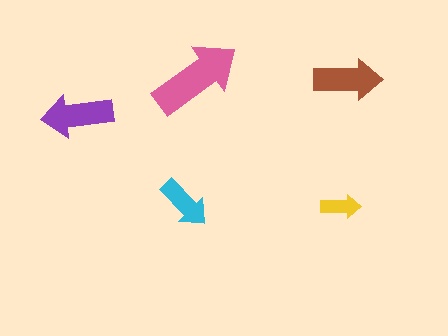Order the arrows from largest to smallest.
the pink one, the purple one, the brown one, the cyan one, the yellow one.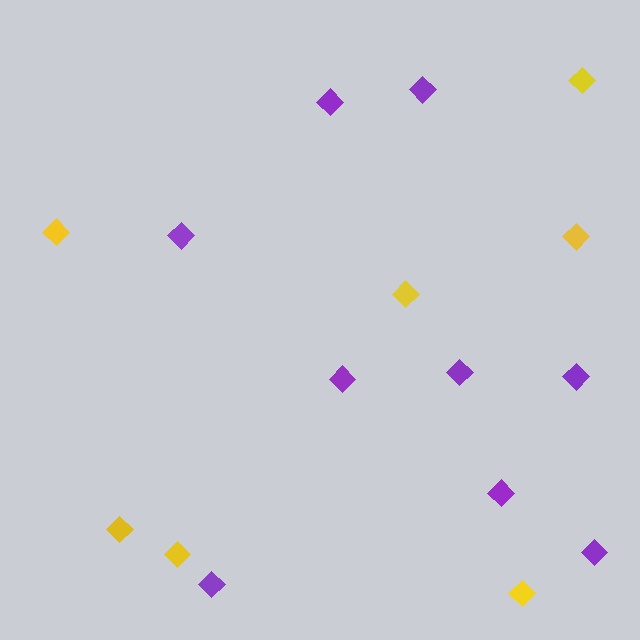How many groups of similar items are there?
There are 2 groups: one group of purple diamonds (9) and one group of yellow diamonds (7).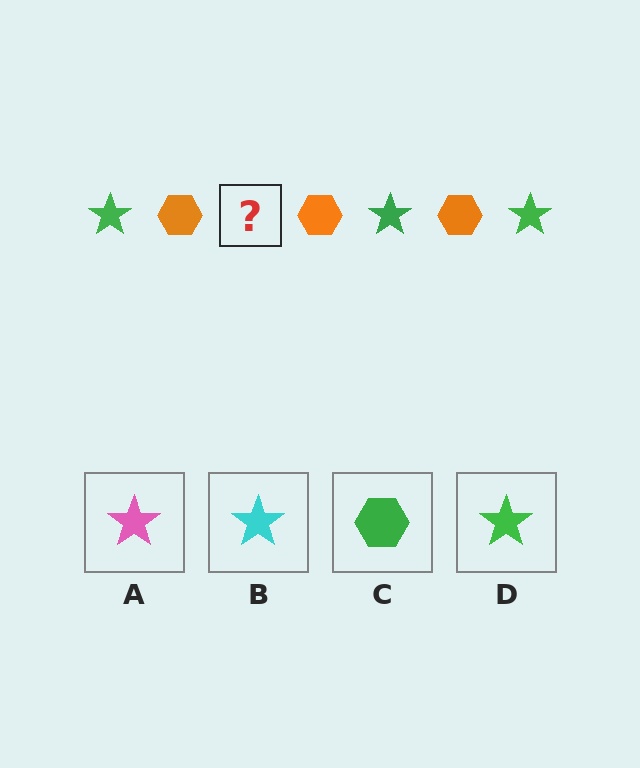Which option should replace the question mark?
Option D.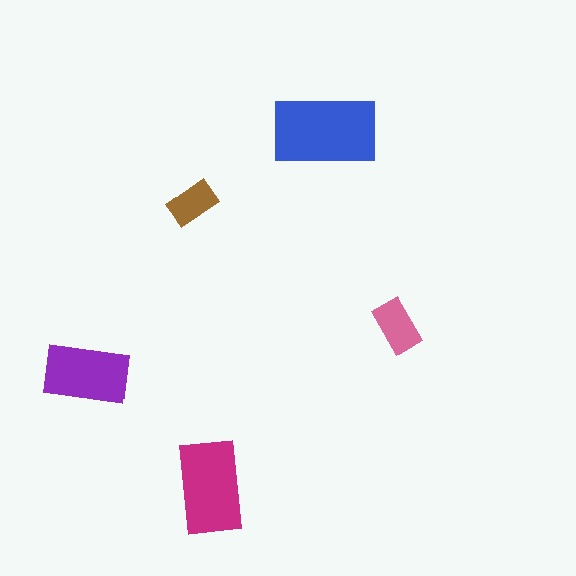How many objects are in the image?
There are 5 objects in the image.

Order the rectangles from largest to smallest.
the blue one, the magenta one, the purple one, the pink one, the brown one.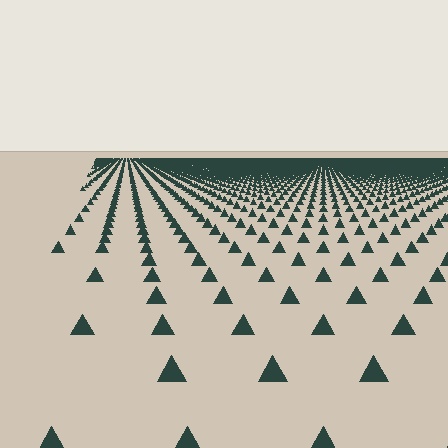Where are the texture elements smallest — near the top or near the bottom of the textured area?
Near the top.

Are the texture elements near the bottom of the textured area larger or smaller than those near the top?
Larger. Near the bottom, elements are closer to the viewer and appear at a bigger on-screen size.